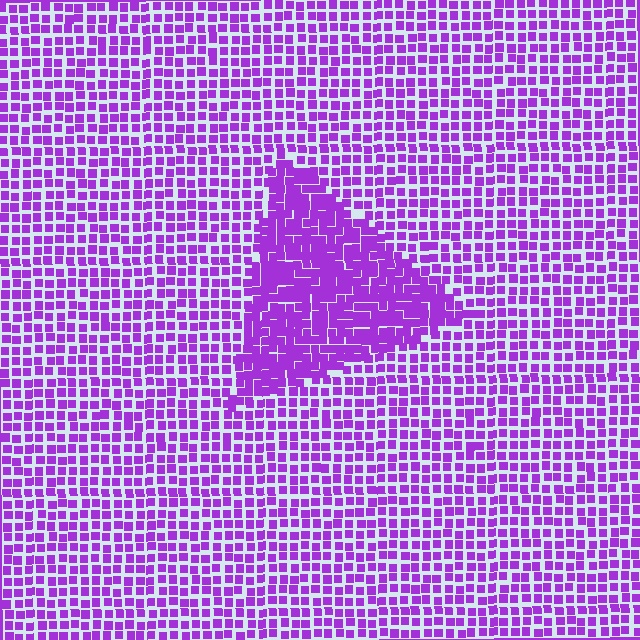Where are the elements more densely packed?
The elements are more densely packed inside the triangle boundary.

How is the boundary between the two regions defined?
The boundary is defined by a change in element density (approximately 1.7x ratio). All elements are the same color, size, and shape.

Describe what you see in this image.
The image contains small purple elements arranged at two different densities. A triangle-shaped region is visible where the elements are more densely packed than the surrounding area.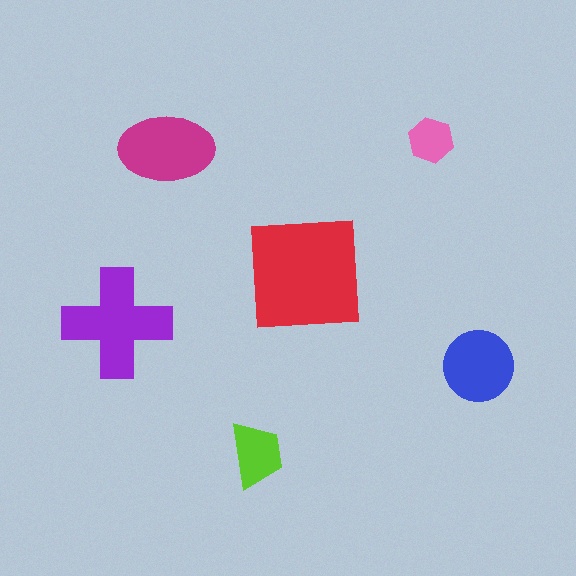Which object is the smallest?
The pink hexagon.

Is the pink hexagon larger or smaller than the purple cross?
Smaller.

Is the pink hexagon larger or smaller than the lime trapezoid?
Smaller.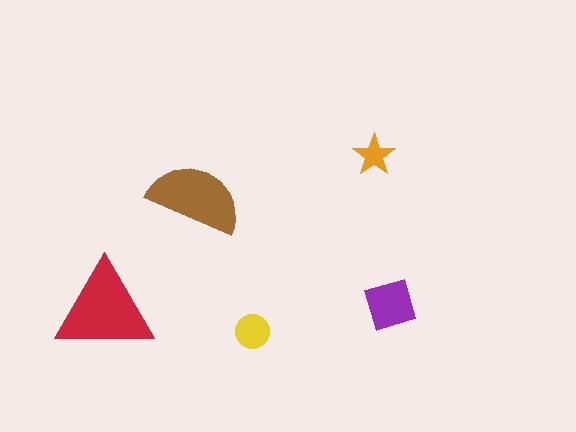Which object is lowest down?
The yellow circle is bottommost.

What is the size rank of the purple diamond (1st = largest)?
3rd.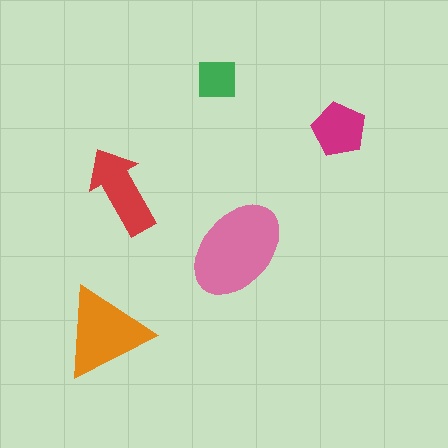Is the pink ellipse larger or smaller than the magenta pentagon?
Larger.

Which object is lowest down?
The orange triangle is bottommost.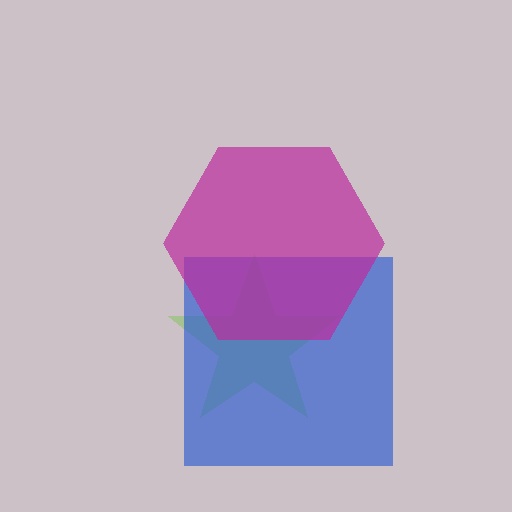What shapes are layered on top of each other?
The layered shapes are: a lime star, a blue square, a magenta hexagon.